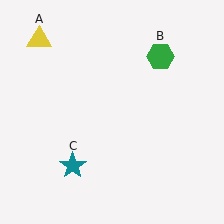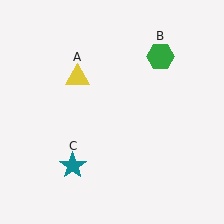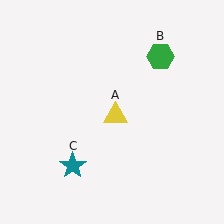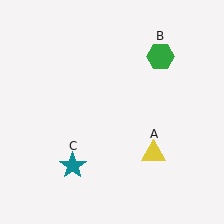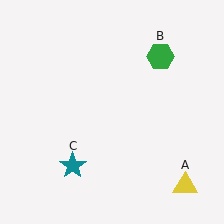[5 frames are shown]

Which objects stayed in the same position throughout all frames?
Green hexagon (object B) and teal star (object C) remained stationary.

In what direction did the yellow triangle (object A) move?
The yellow triangle (object A) moved down and to the right.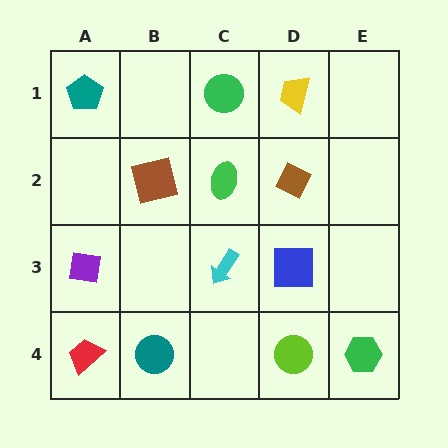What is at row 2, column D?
A brown diamond.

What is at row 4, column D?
A lime circle.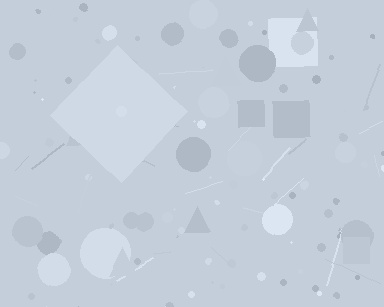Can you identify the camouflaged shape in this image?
The camouflaged shape is a diamond.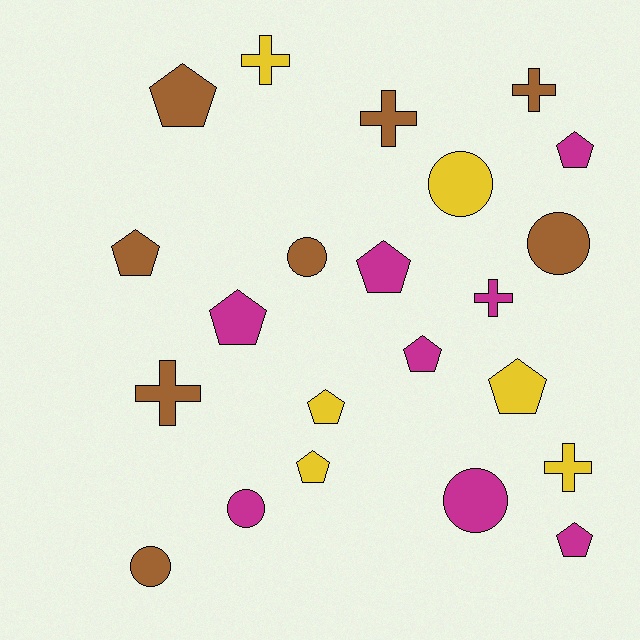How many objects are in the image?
There are 22 objects.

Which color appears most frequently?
Magenta, with 8 objects.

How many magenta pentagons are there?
There are 5 magenta pentagons.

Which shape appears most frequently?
Pentagon, with 10 objects.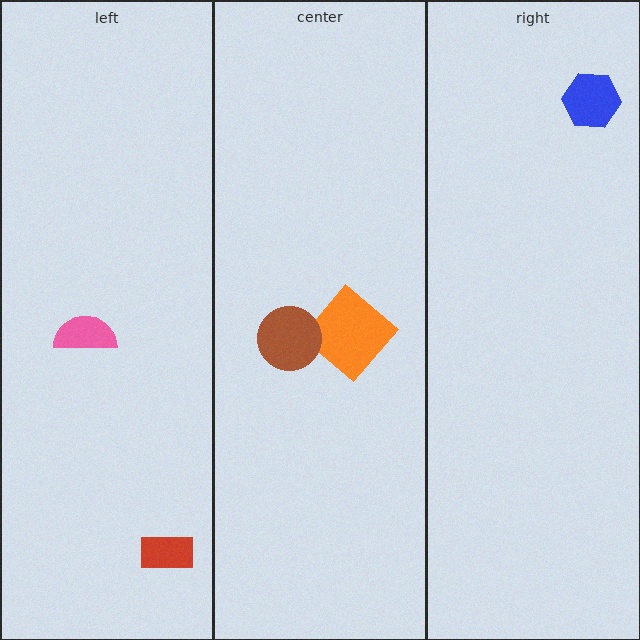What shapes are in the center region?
The orange diamond, the brown circle.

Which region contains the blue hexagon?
The right region.